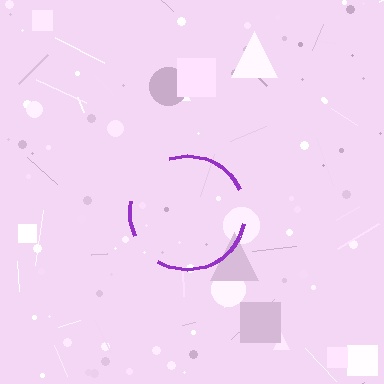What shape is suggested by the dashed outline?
The dashed outline suggests a circle.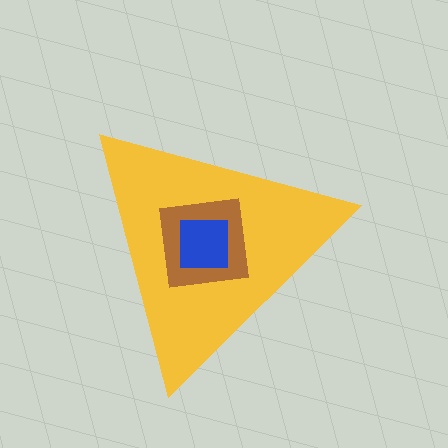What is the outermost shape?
The yellow triangle.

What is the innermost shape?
The blue square.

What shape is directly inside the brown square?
The blue square.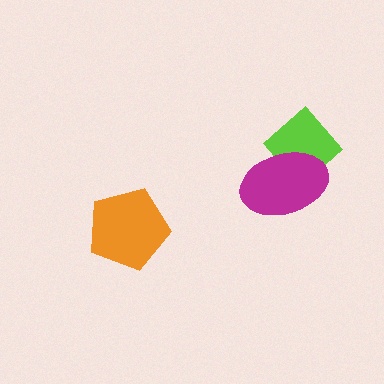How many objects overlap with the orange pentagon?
0 objects overlap with the orange pentagon.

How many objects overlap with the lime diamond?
1 object overlaps with the lime diamond.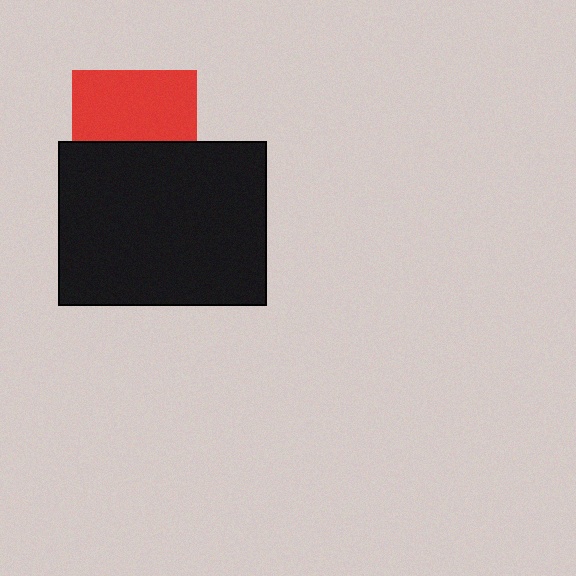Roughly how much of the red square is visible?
About half of it is visible (roughly 57%).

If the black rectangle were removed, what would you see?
You would see the complete red square.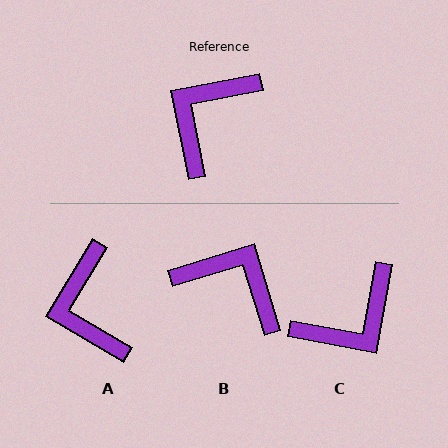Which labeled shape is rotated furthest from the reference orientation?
C, about 159 degrees away.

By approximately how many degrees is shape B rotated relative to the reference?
Approximately 84 degrees clockwise.